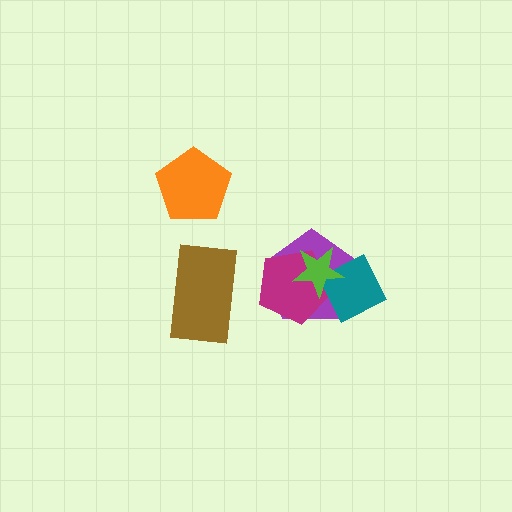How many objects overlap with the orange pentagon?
0 objects overlap with the orange pentagon.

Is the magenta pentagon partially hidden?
Yes, it is partially covered by another shape.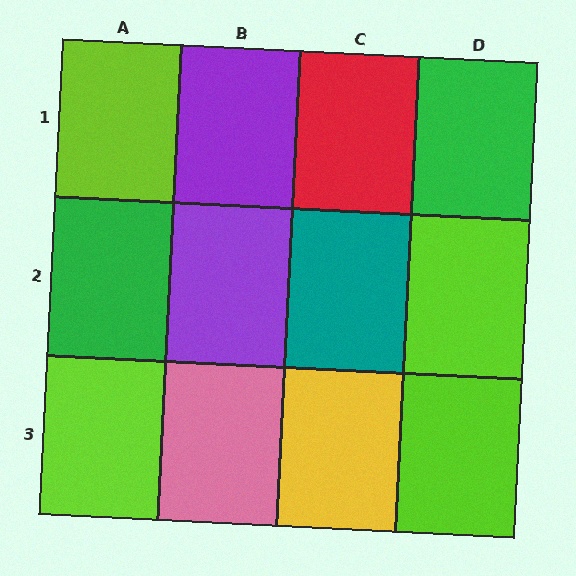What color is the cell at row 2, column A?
Green.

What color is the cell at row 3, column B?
Pink.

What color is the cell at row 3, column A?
Lime.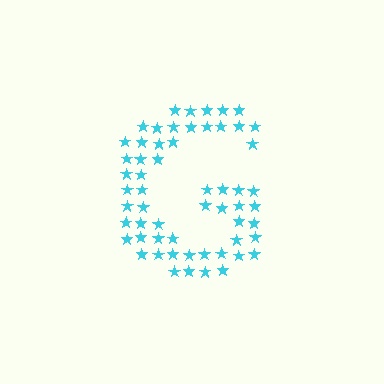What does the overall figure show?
The overall figure shows the letter G.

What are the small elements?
The small elements are stars.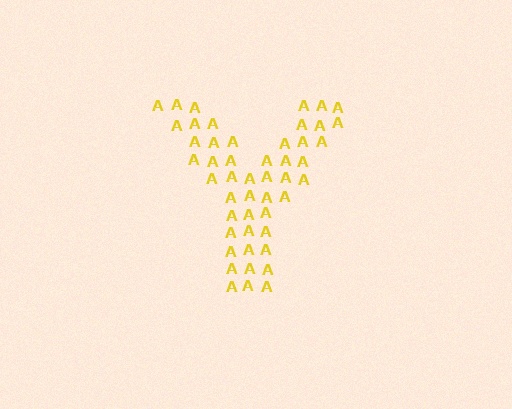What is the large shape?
The large shape is the letter Y.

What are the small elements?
The small elements are letter A's.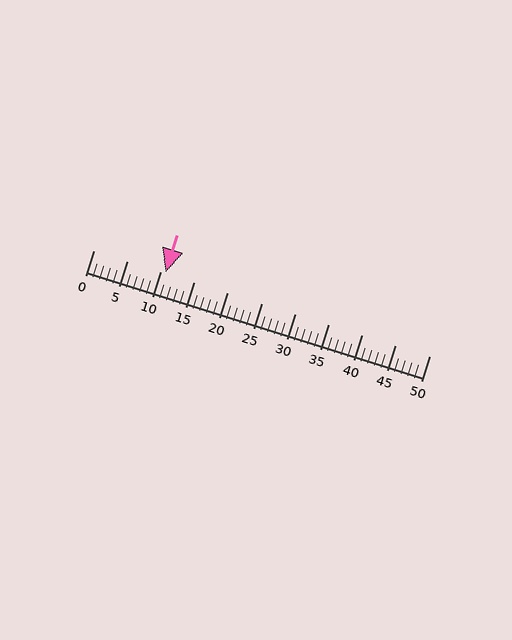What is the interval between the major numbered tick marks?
The major tick marks are spaced 5 units apart.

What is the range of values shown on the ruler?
The ruler shows values from 0 to 50.